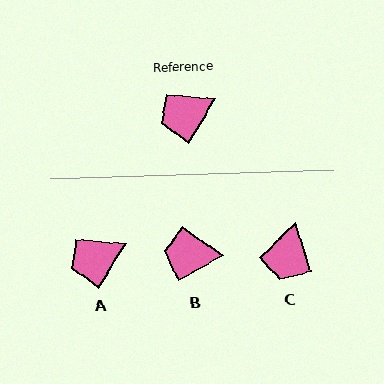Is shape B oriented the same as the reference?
No, it is off by about 30 degrees.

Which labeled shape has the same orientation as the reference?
A.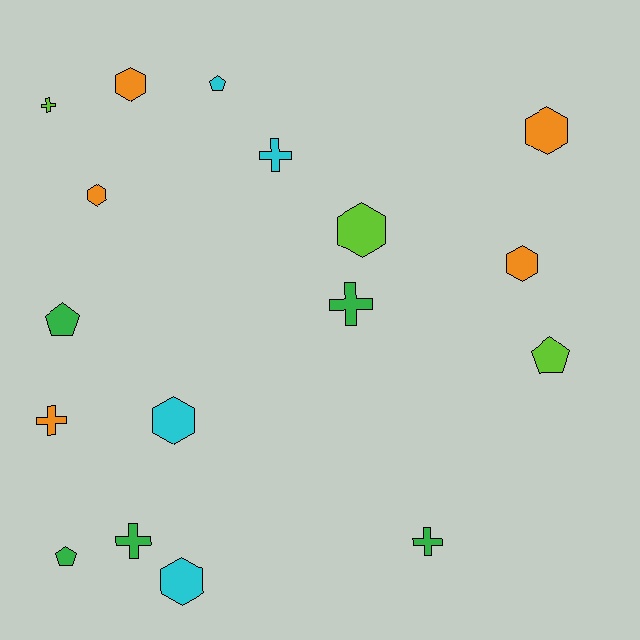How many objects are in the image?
There are 17 objects.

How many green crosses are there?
There are 3 green crosses.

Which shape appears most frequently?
Hexagon, with 7 objects.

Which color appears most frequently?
Green, with 5 objects.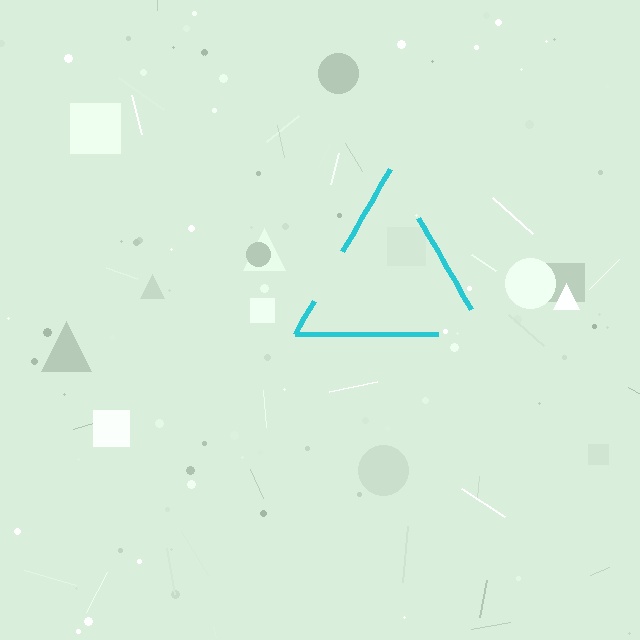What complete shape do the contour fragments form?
The contour fragments form a triangle.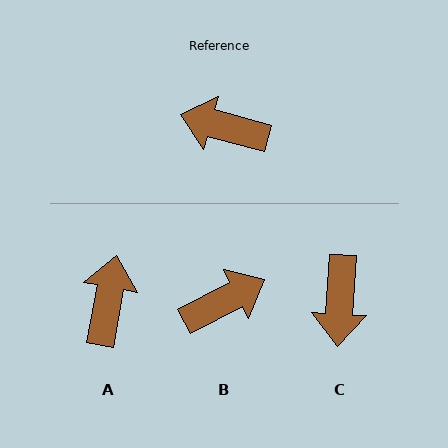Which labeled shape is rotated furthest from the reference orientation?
B, about 137 degrees away.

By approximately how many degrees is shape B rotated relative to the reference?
Approximately 137 degrees clockwise.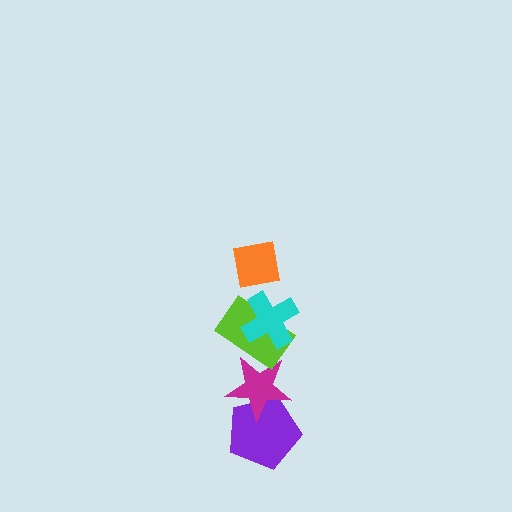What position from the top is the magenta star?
The magenta star is 4th from the top.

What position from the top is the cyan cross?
The cyan cross is 2nd from the top.